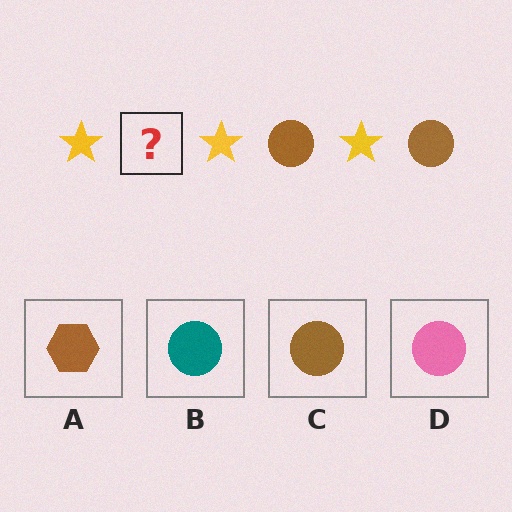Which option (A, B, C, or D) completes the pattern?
C.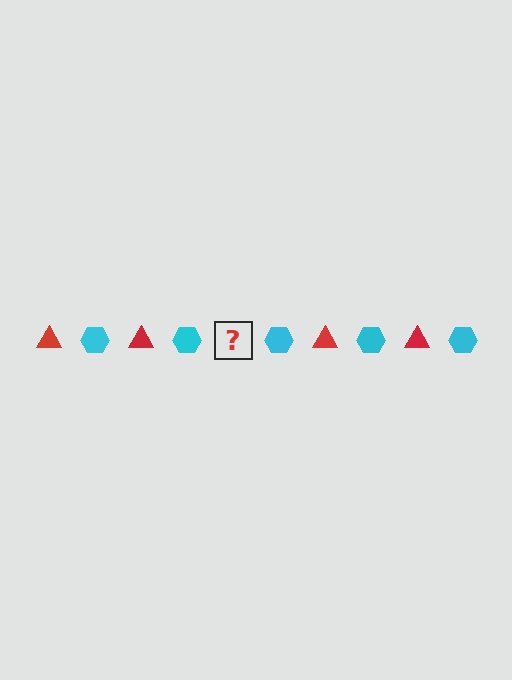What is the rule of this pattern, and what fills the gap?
The rule is that the pattern alternates between red triangle and cyan hexagon. The gap should be filled with a red triangle.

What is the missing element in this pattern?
The missing element is a red triangle.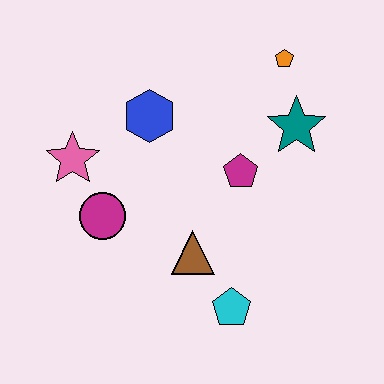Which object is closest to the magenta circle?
The pink star is closest to the magenta circle.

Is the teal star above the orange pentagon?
No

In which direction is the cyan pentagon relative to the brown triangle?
The cyan pentagon is below the brown triangle.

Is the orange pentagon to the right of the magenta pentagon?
Yes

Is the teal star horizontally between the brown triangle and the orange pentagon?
No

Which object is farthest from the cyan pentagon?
The orange pentagon is farthest from the cyan pentagon.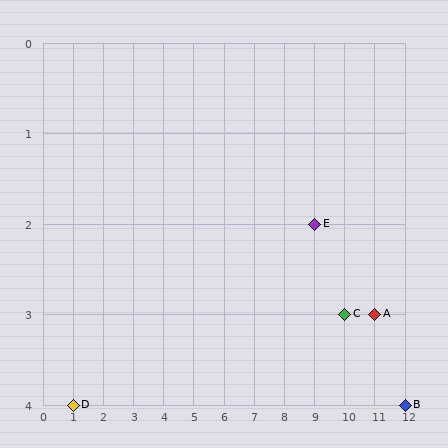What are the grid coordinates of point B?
Point B is at grid coordinates (12, 4).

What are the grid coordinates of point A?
Point A is at grid coordinates (11, 3).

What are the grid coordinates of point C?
Point C is at grid coordinates (10, 3).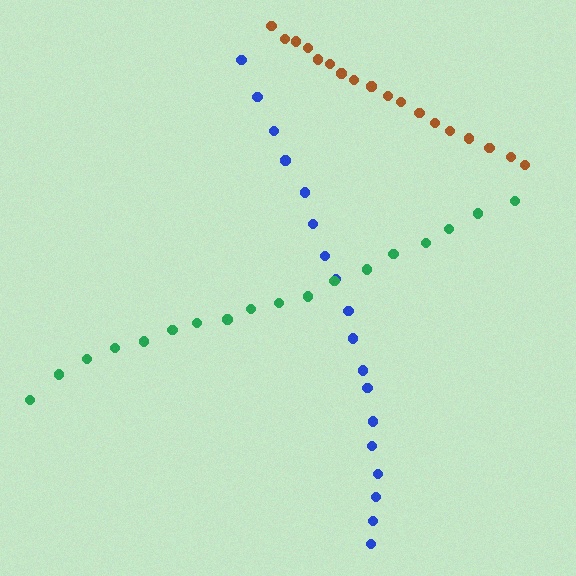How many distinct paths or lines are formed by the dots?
There are 3 distinct paths.